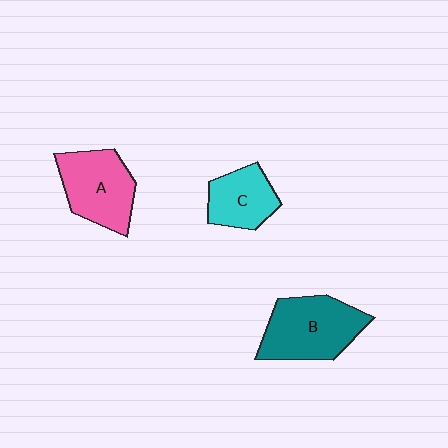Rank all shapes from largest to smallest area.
From largest to smallest: B (teal), A (pink), C (cyan).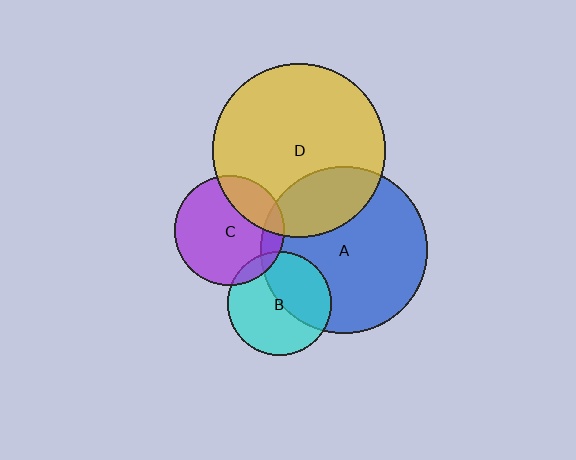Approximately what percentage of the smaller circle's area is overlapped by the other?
Approximately 25%.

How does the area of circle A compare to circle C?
Approximately 2.3 times.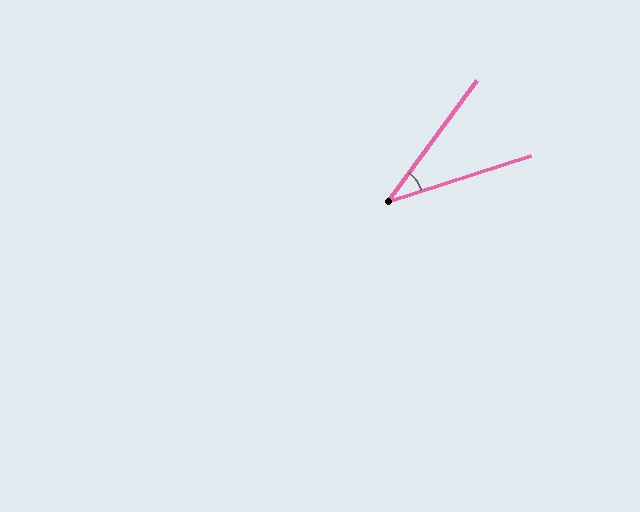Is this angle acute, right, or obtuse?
It is acute.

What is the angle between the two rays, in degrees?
Approximately 36 degrees.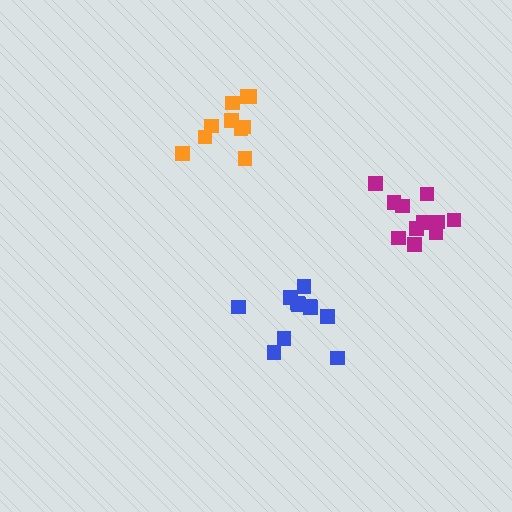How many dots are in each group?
Group 1: 11 dots, Group 2: 11 dots, Group 3: 11 dots (33 total).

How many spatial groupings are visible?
There are 3 spatial groupings.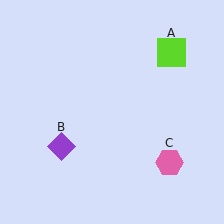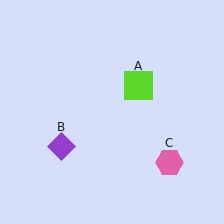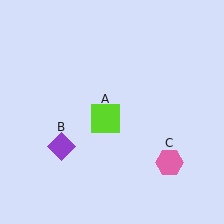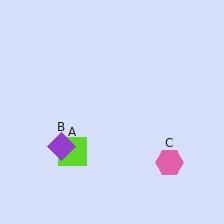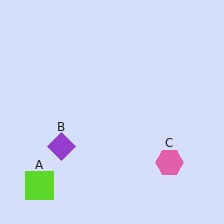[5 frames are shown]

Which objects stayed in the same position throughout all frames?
Purple diamond (object B) and pink hexagon (object C) remained stationary.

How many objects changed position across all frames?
1 object changed position: lime square (object A).